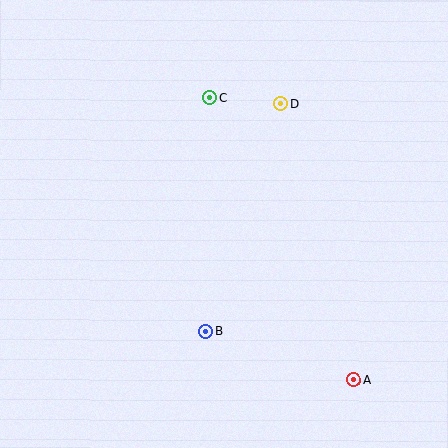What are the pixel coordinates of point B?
Point B is at (206, 331).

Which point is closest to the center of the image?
Point B at (206, 331) is closest to the center.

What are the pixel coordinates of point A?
Point A is at (354, 380).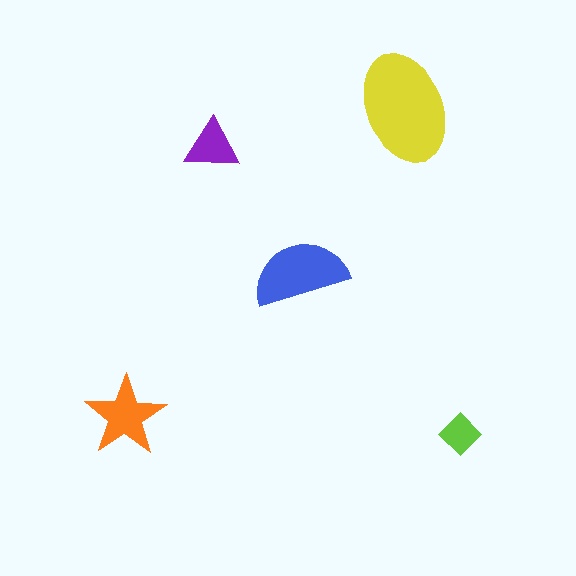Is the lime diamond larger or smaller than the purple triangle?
Smaller.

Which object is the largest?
The yellow ellipse.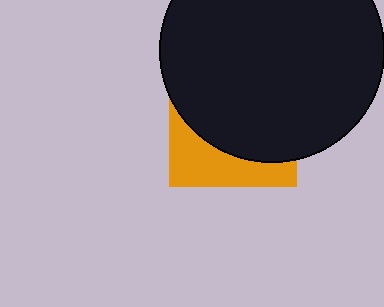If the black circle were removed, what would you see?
You would see the complete orange square.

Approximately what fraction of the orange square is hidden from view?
Roughly 69% of the orange square is hidden behind the black circle.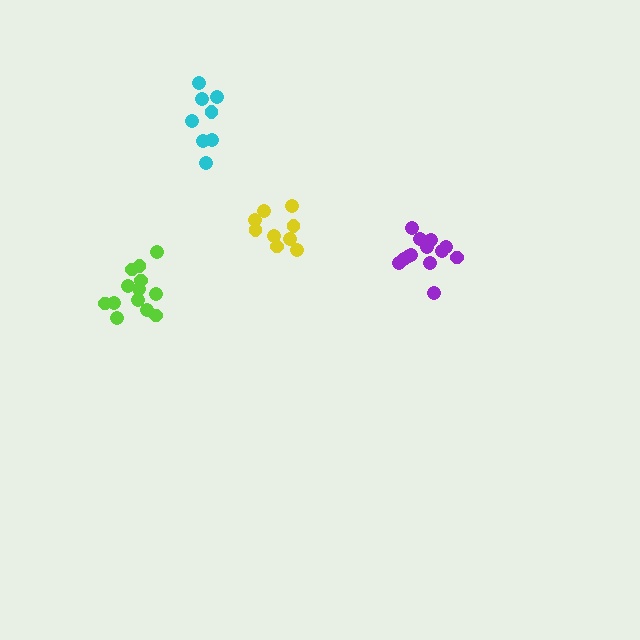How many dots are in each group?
Group 1: 9 dots, Group 2: 13 dots, Group 3: 8 dots, Group 4: 13 dots (43 total).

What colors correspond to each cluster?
The clusters are colored: yellow, lime, cyan, purple.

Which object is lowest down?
The lime cluster is bottommost.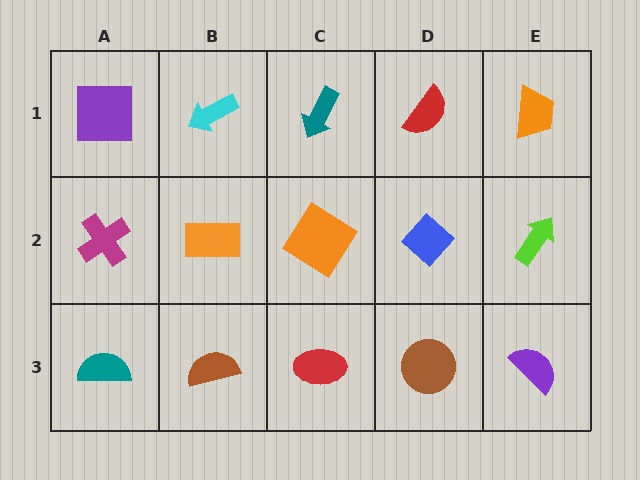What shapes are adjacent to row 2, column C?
A teal arrow (row 1, column C), a red ellipse (row 3, column C), an orange rectangle (row 2, column B), a blue diamond (row 2, column D).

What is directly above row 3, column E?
A lime arrow.